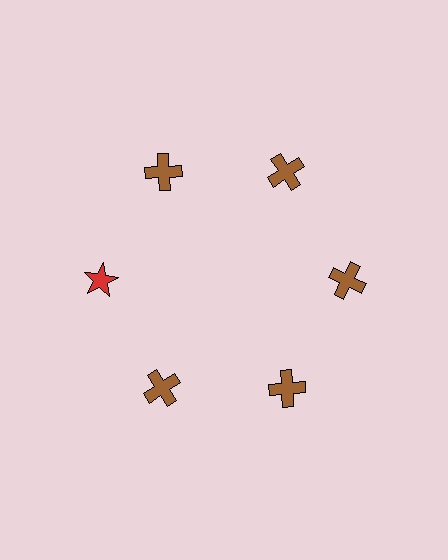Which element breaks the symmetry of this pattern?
The red star at roughly the 9 o'clock position breaks the symmetry. All other shapes are brown crosses.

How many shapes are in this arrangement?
There are 6 shapes arranged in a ring pattern.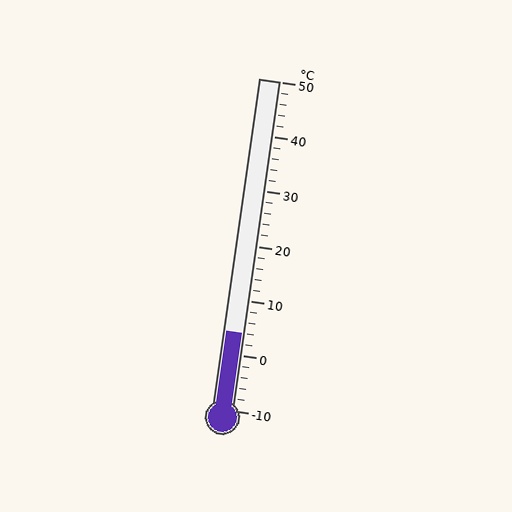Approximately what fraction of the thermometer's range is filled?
The thermometer is filled to approximately 25% of its range.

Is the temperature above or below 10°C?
The temperature is below 10°C.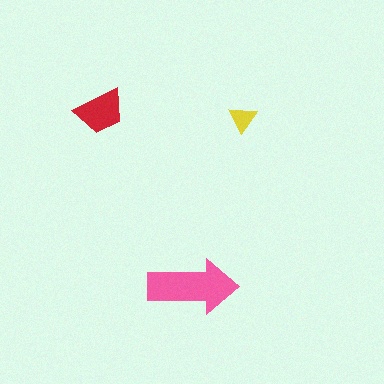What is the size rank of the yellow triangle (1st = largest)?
3rd.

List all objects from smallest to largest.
The yellow triangle, the red trapezoid, the pink arrow.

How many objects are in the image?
There are 3 objects in the image.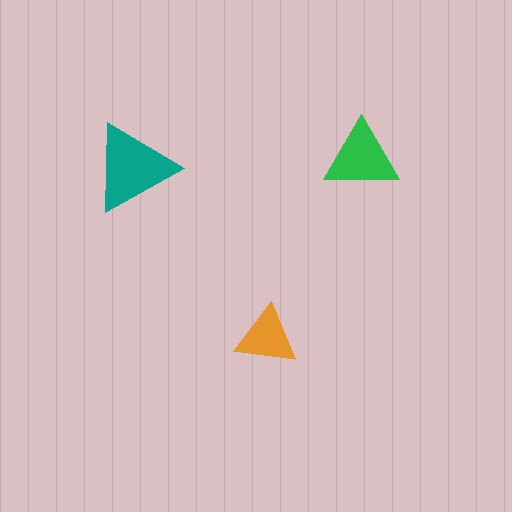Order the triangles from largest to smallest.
the teal one, the green one, the orange one.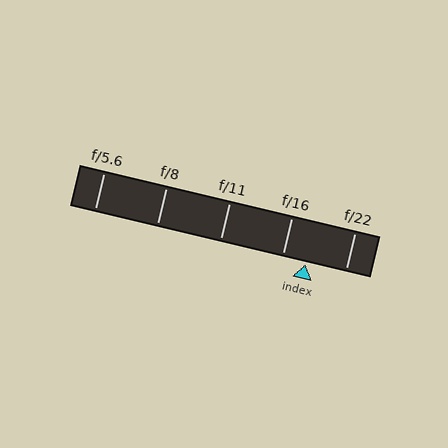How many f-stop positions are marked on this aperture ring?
There are 5 f-stop positions marked.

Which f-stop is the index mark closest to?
The index mark is closest to f/16.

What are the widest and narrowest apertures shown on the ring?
The widest aperture shown is f/5.6 and the narrowest is f/22.